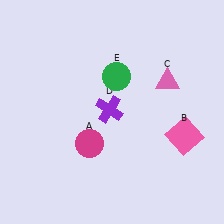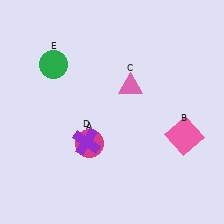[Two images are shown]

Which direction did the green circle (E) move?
The green circle (E) moved left.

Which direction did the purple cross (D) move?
The purple cross (D) moved down.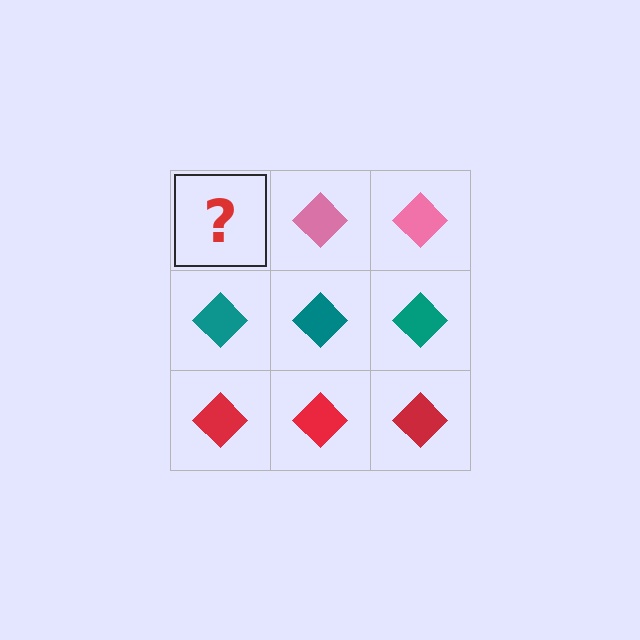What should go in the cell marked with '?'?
The missing cell should contain a pink diamond.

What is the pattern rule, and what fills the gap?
The rule is that each row has a consistent color. The gap should be filled with a pink diamond.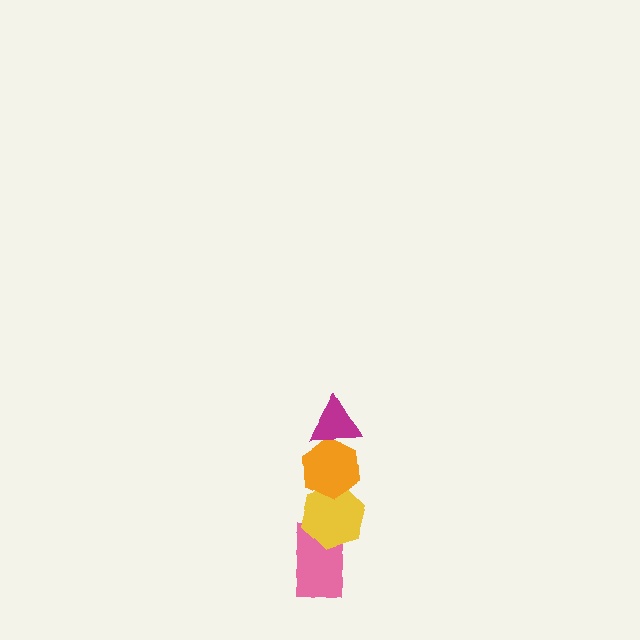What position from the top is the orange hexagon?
The orange hexagon is 2nd from the top.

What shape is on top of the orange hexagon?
The magenta triangle is on top of the orange hexagon.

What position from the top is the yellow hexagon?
The yellow hexagon is 3rd from the top.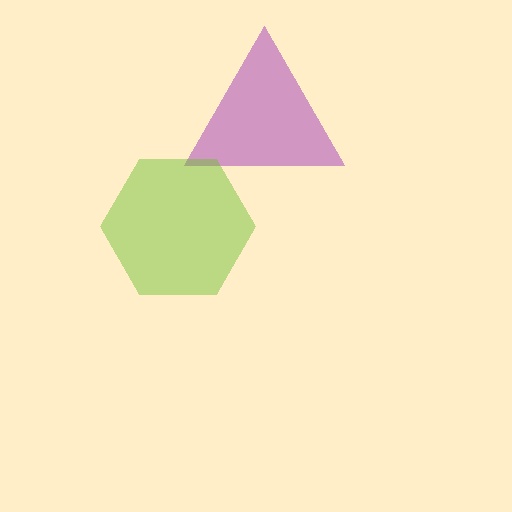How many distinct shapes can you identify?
There are 2 distinct shapes: a purple triangle, a lime hexagon.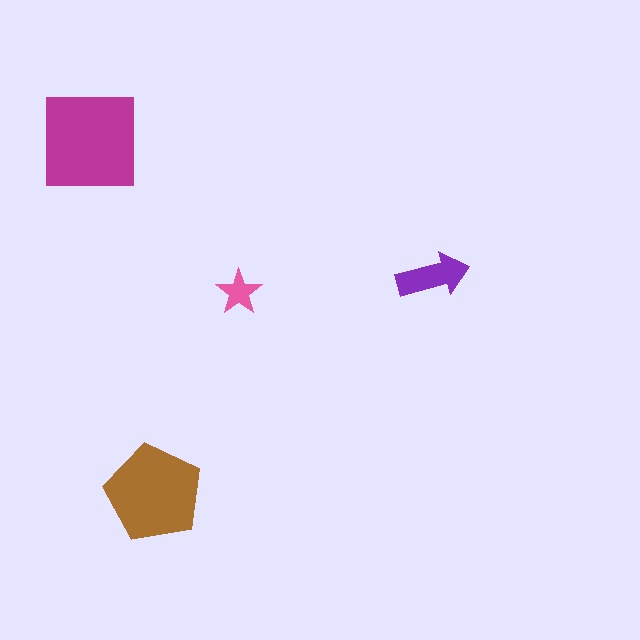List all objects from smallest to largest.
The pink star, the purple arrow, the brown pentagon, the magenta square.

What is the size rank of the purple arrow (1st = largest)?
3rd.